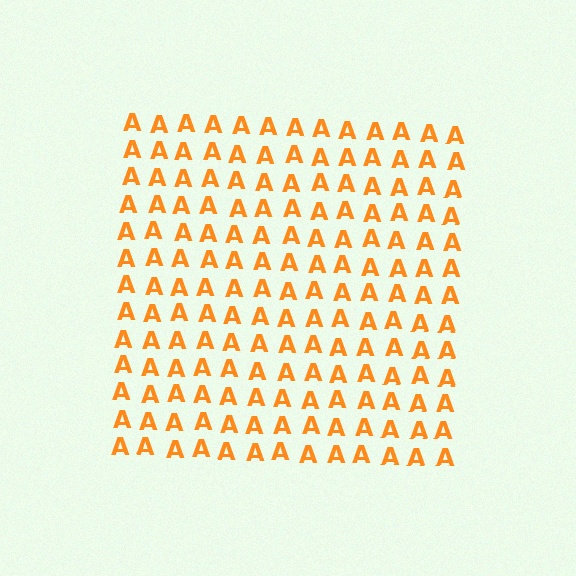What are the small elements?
The small elements are letter A's.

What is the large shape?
The large shape is a square.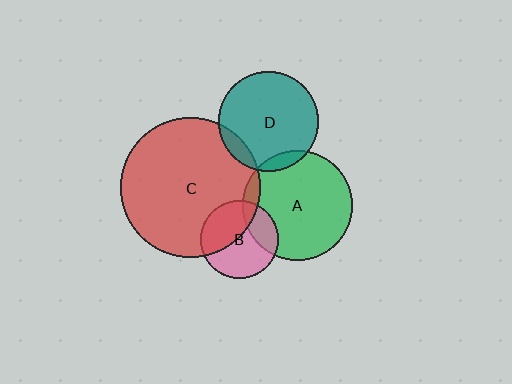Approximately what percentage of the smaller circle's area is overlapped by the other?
Approximately 10%.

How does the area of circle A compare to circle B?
Approximately 2.0 times.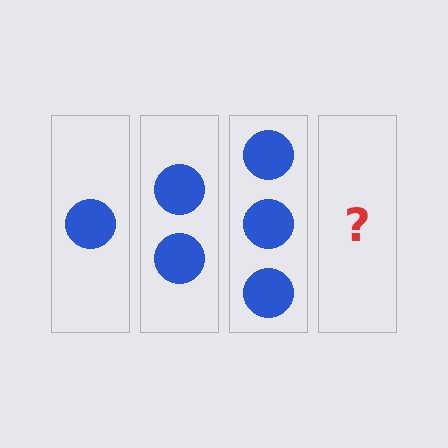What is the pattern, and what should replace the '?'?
The pattern is that each step adds one more circle. The '?' should be 4 circles.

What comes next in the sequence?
The next element should be 4 circles.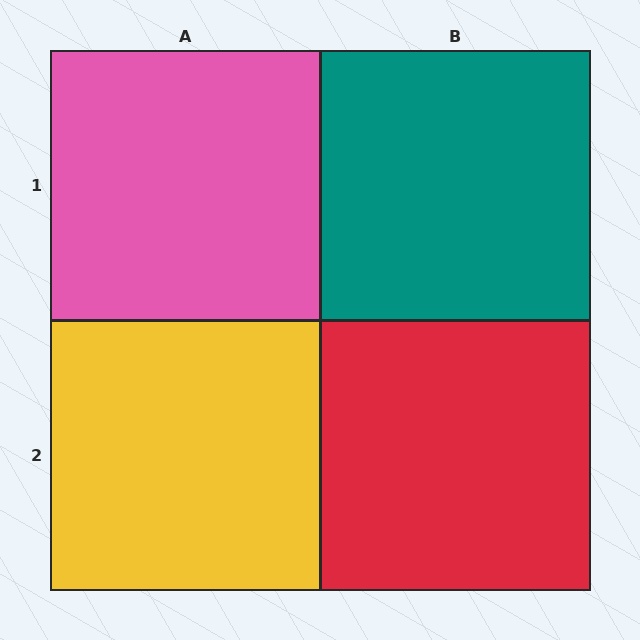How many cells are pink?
1 cell is pink.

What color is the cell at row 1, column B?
Teal.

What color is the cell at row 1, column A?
Pink.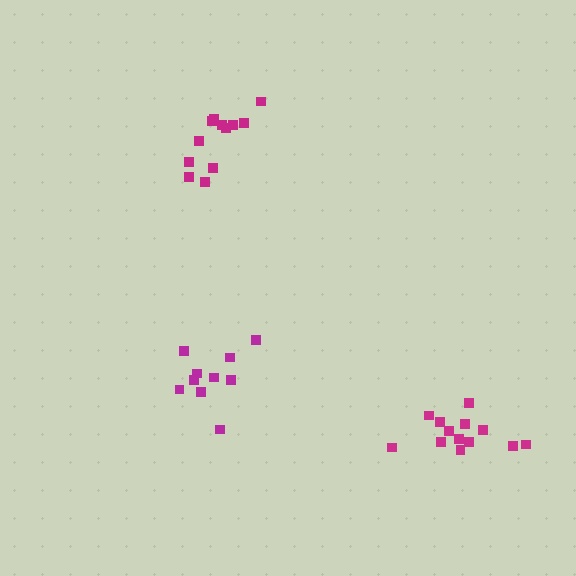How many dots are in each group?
Group 1: 10 dots, Group 2: 12 dots, Group 3: 13 dots (35 total).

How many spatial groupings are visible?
There are 3 spatial groupings.